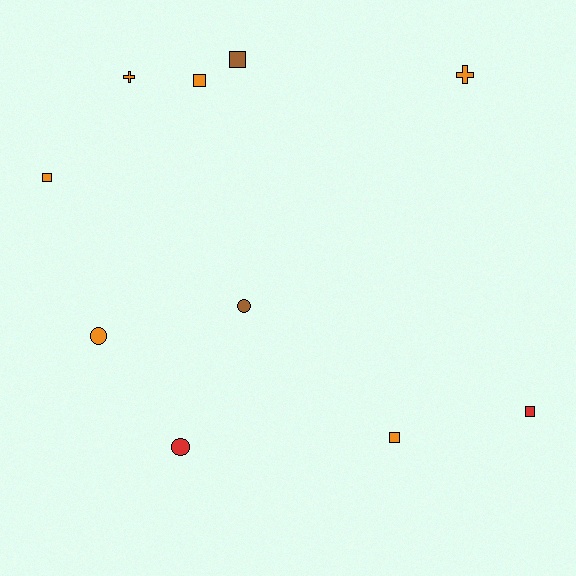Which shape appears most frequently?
Square, with 5 objects.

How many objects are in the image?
There are 10 objects.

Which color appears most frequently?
Orange, with 6 objects.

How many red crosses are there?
There are no red crosses.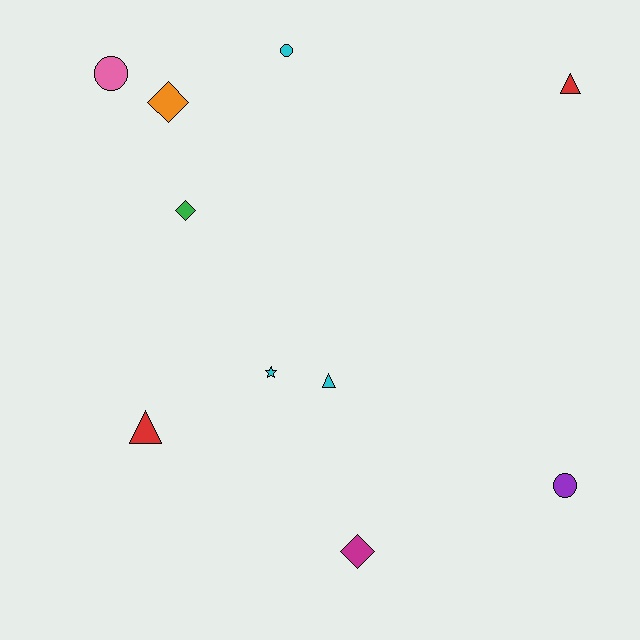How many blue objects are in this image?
There are no blue objects.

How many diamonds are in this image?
There are 3 diamonds.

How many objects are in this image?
There are 10 objects.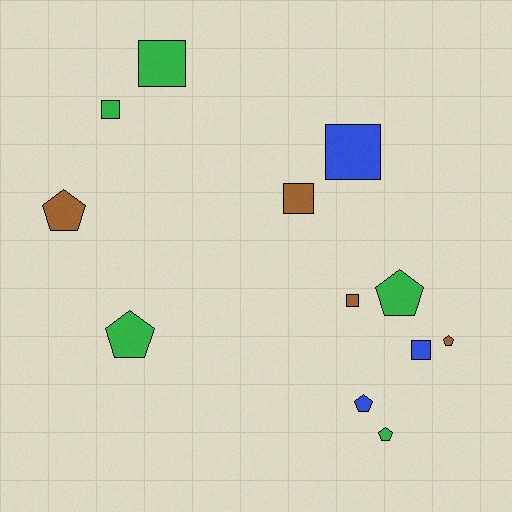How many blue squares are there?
There are 2 blue squares.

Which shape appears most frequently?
Pentagon, with 6 objects.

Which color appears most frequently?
Green, with 5 objects.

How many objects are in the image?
There are 12 objects.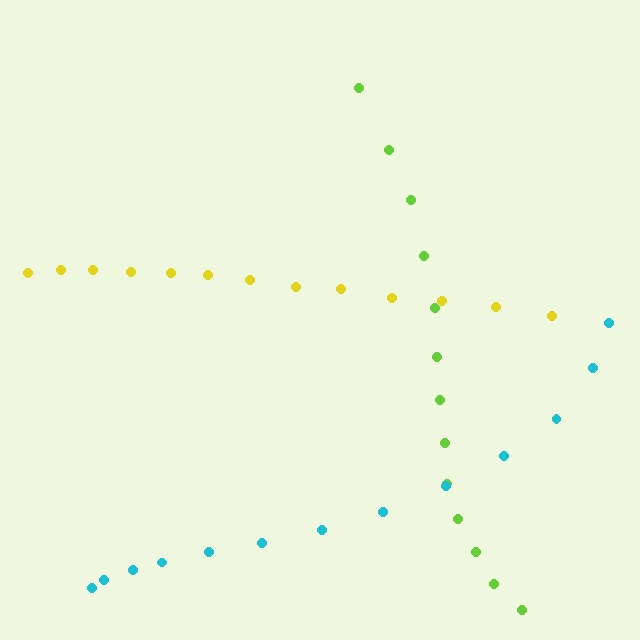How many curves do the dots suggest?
There are 3 distinct paths.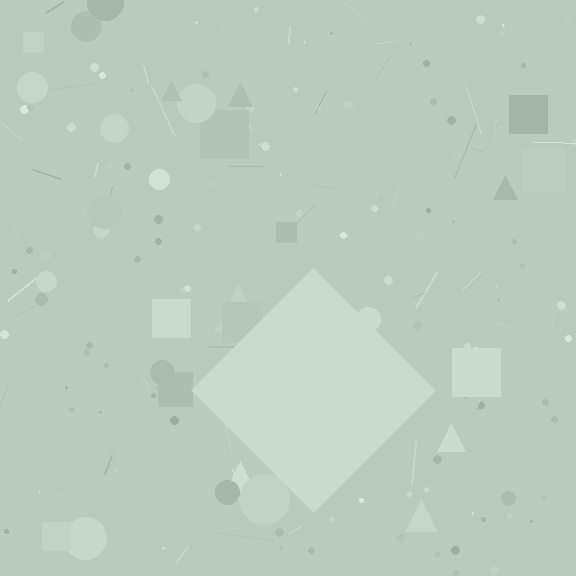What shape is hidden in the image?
A diamond is hidden in the image.